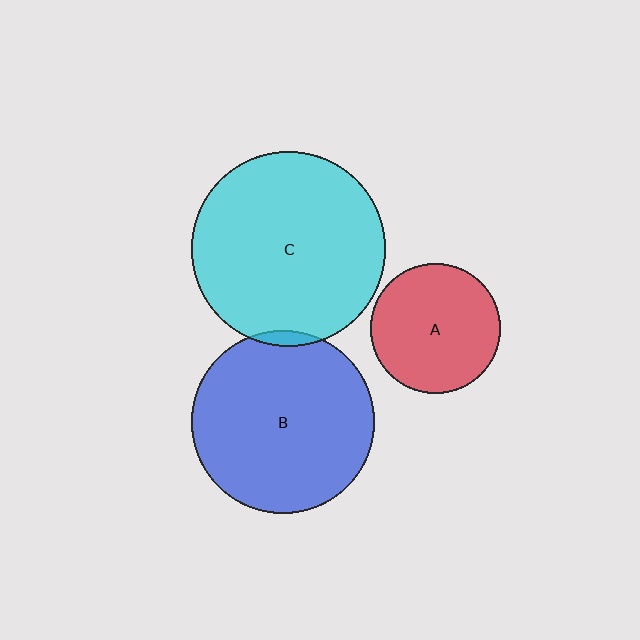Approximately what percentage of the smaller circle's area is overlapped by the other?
Approximately 5%.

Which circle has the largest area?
Circle C (cyan).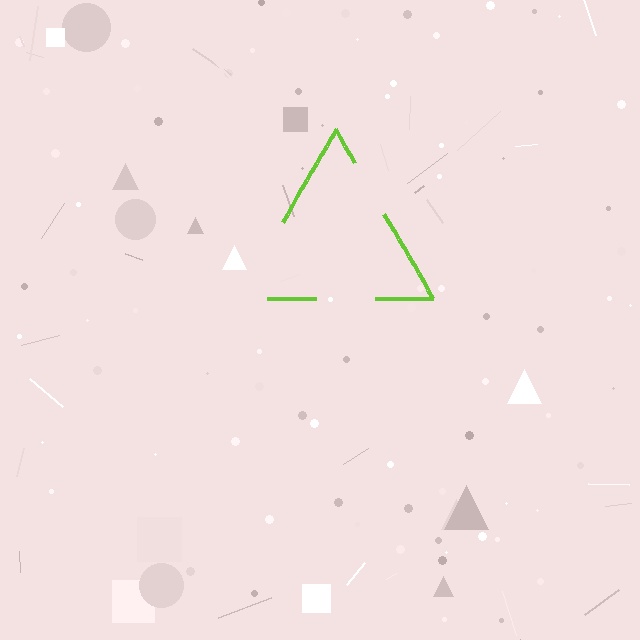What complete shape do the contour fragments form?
The contour fragments form a triangle.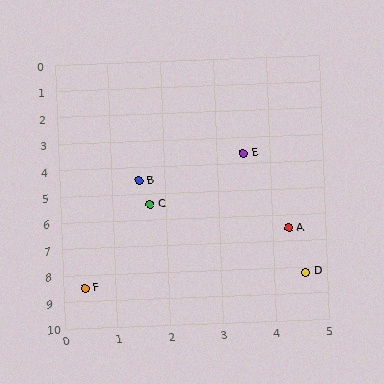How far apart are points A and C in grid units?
Points A and C are about 2.8 grid units apart.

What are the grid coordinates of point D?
Point D is at approximately (4.6, 8.2).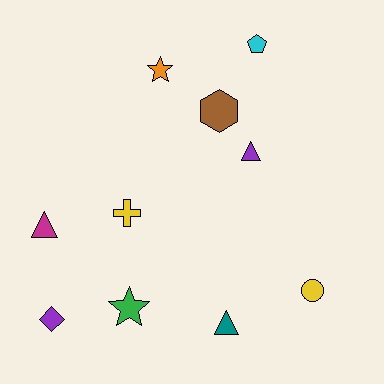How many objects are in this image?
There are 10 objects.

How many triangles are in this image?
There are 3 triangles.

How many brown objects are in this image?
There is 1 brown object.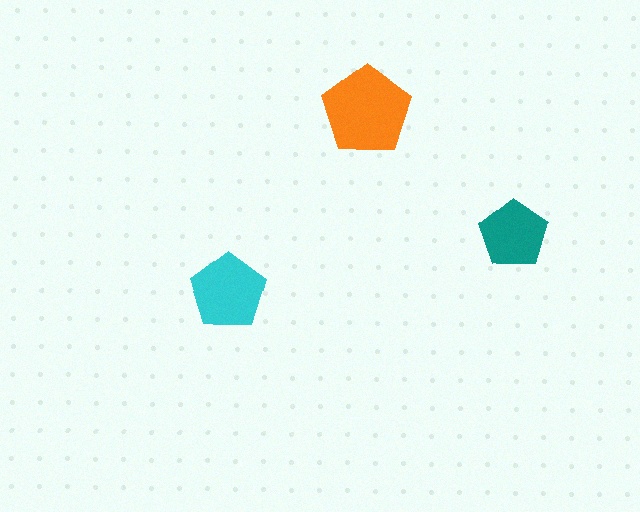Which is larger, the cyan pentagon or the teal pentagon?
The cyan one.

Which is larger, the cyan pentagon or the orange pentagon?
The orange one.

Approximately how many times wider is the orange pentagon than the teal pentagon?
About 1.5 times wider.